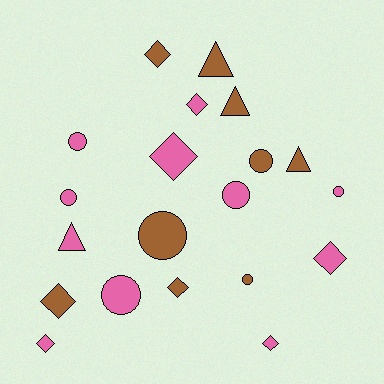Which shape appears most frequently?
Diamond, with 8 objects.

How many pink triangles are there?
There is 1 pink triangle.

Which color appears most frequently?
Pink, with 11 objects.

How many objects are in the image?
There are 20 objects.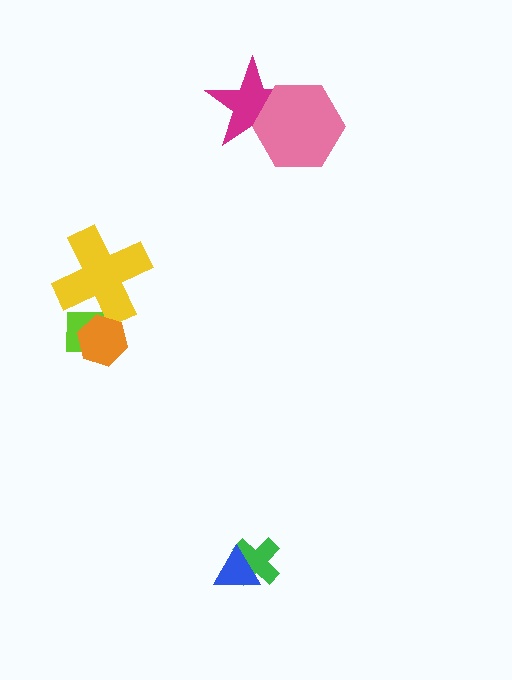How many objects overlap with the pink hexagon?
1 object overlaps with the pink hexagon.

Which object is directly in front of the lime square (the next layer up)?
The yellow cross is directly in front of the lime square.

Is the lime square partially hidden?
Yes, it is partially covered by another shape.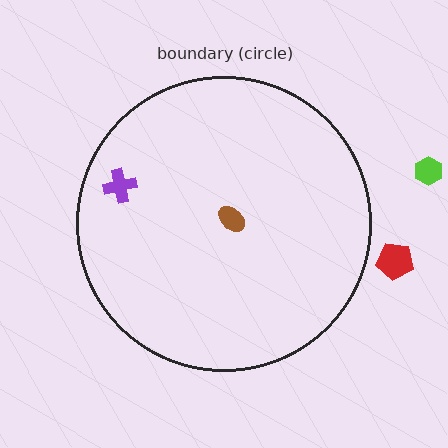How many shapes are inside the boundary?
2 inside, 2 outside.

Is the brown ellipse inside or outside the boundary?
Inside.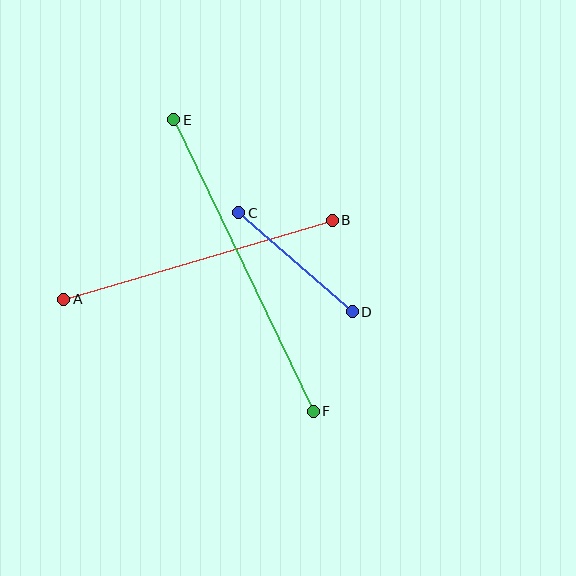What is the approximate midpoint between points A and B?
The midpoint is at approximately (198, 260) pixels.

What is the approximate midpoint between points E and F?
The midpoint is at approximately (244, 266) pixels.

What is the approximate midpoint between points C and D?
The midpoint is at approximately (296, 262) pixels.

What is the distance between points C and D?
The distance is approximately 151 pixels.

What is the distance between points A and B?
The distance is approximately 280 pixels.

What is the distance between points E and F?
The distance is approximately 323 pixels.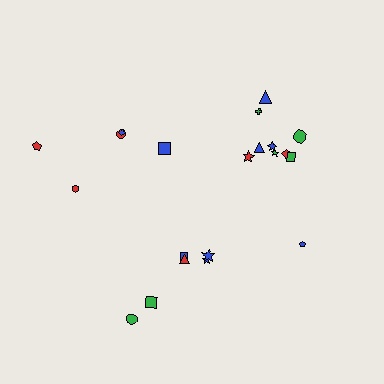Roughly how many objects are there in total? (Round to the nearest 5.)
Roughly 20 objects in total.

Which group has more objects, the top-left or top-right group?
The top-right group.